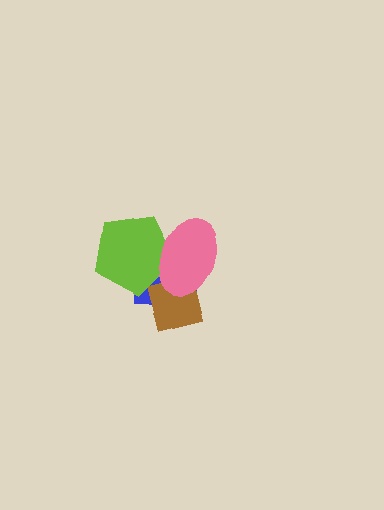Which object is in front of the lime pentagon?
The pink ellipse is in front of the lime pentagon.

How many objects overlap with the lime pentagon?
3 objects overlap with the lime pentagon.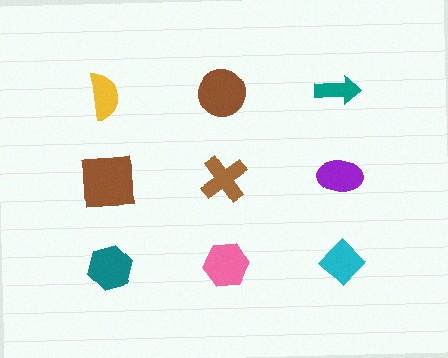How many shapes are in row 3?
3 shapes.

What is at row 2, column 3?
A purple ellipse.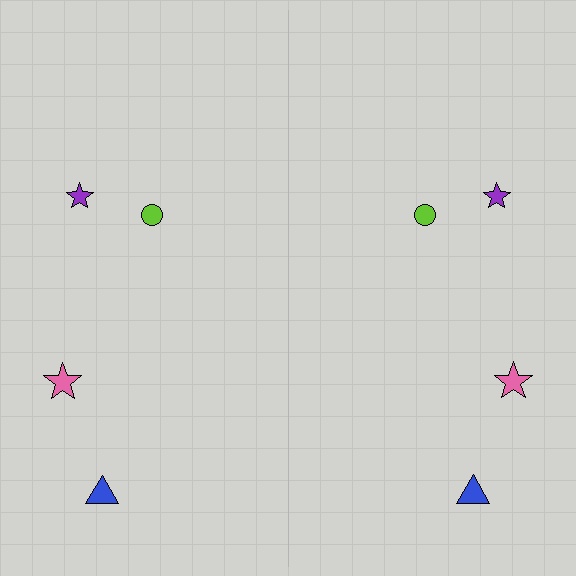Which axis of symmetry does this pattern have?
The pattern has a vertical axis of symmetry running through the center of the image.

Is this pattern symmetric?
Yes, this pattern has bilateral (reflection) symmetry.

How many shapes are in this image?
There are 8 shapes in this image.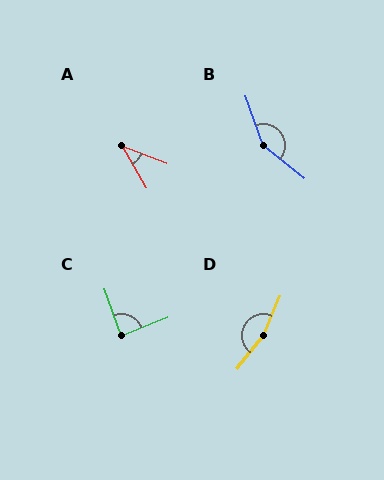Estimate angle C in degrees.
Approximately 88 degrees.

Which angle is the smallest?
A, at approximately 38 degrees.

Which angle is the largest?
D, at approximately 164 degrees.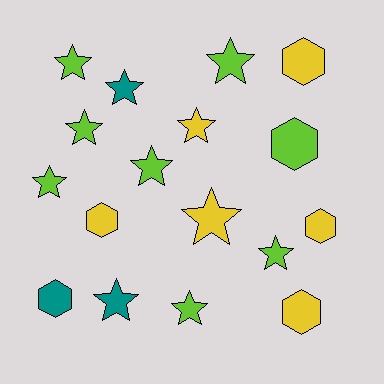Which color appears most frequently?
Lime, with 8 objects.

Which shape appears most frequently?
Star, with 11 objects.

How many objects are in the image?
There are 17 objects.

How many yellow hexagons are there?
There are 4 yellow hexagons.